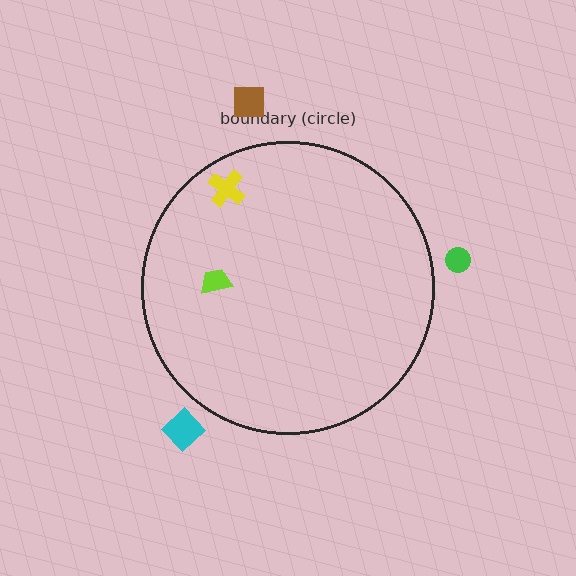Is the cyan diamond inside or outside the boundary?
Outside.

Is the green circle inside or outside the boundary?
Outside.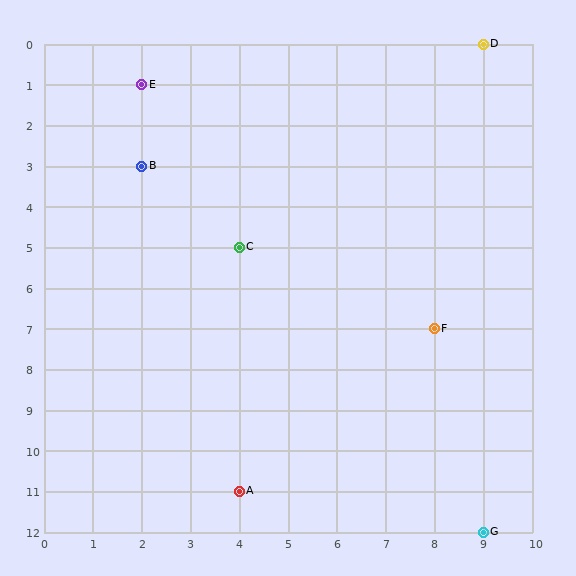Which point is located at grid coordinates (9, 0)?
Point D is at (9, 0).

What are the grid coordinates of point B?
Point B is at grid coordinates (2, 3).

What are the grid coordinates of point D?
Point D is at grid coordinates (9, 0).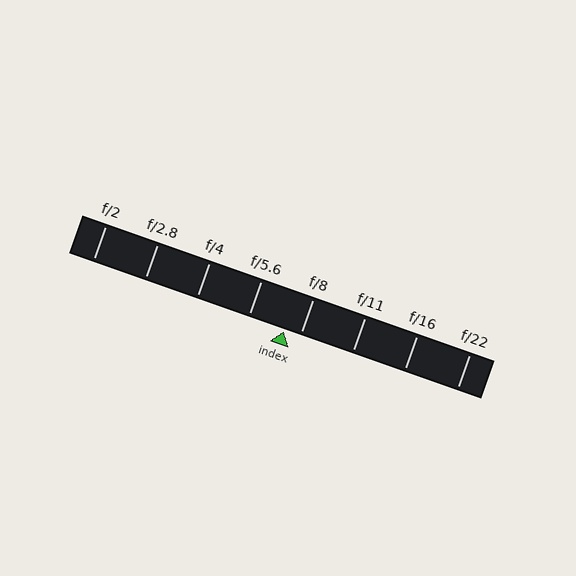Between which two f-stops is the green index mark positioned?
The index mark is between f/5.6 and f/8.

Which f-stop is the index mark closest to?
The index mark is closest to f/8.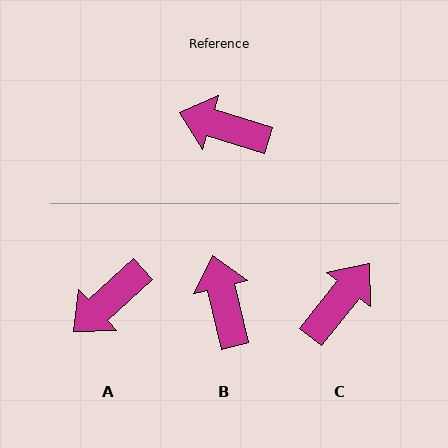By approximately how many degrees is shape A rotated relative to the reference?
Approximately 59 degrees counter-clockwise.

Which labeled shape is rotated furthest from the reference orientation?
C, about 111 degrees away.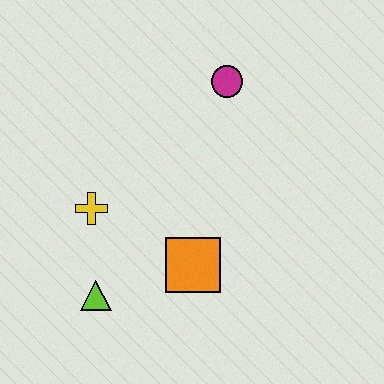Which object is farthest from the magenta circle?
The lime triangle is farthest from the magenta circle.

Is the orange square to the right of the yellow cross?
Yes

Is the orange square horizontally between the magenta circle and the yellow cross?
Yes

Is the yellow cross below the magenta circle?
Yes